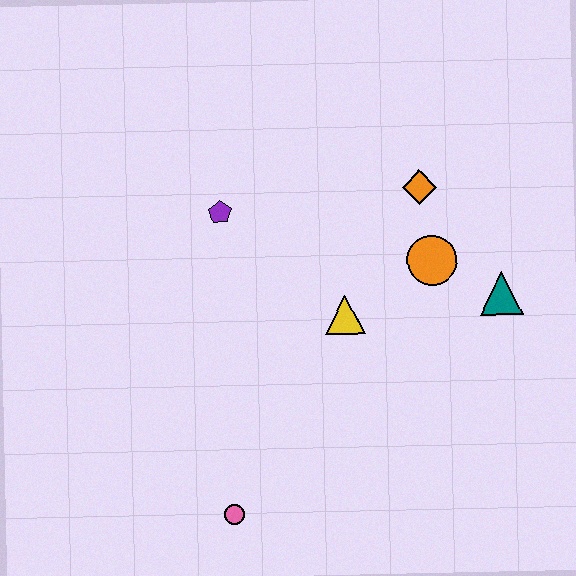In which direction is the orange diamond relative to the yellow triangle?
The orange diamond is above the yellow triangle.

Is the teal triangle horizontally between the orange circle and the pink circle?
No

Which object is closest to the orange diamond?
The orange circle is closest to the orange diamond.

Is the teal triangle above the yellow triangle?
Yes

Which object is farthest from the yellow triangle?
The pink circle is farthest from the yellow triangle.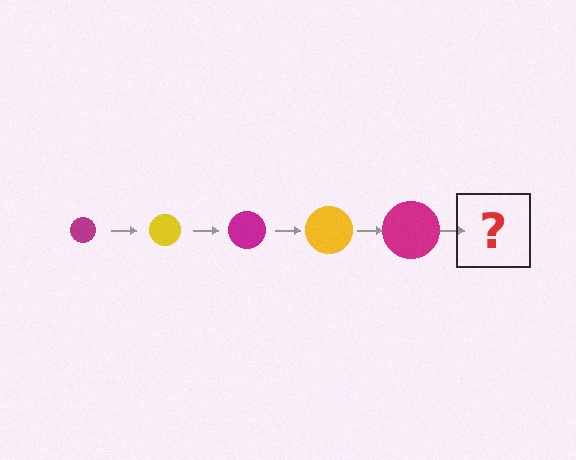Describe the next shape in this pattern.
It should be a yellow circle, larger than the previous one.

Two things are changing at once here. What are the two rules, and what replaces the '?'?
The two rules are that the circle grows larger each step and the color cycles through magenta and yellow. The '?' should be a yellow circle, larger than the previous one.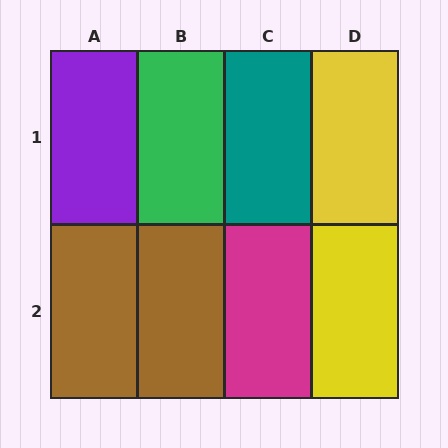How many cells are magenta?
1 cell is magenta.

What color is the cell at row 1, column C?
Teal.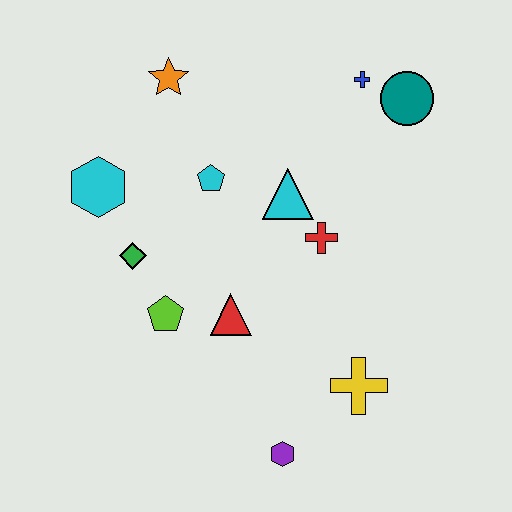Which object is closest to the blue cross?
The teal circle is closest to the blue cross.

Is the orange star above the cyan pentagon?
Yes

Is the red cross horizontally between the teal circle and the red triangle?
Yes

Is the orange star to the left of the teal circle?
Yes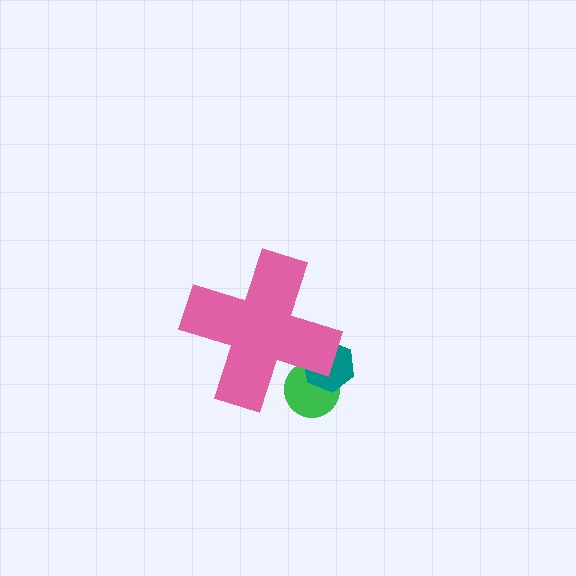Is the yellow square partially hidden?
Yes, the yellow square is partially hidden behind the pink cross.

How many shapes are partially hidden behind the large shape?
3 shapes are partially hidden.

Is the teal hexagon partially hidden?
Yes, the teal hexagon is partially hidden behind the pink cross.